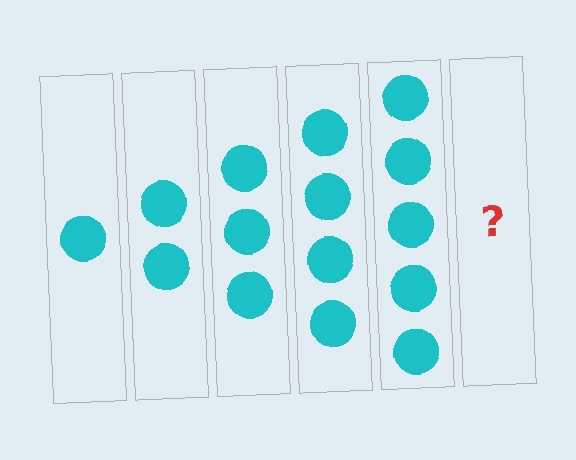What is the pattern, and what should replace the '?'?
The pattern is that each step adds one more circle. The '?' should be 6 circles.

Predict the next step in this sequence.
The next step is 6 circles.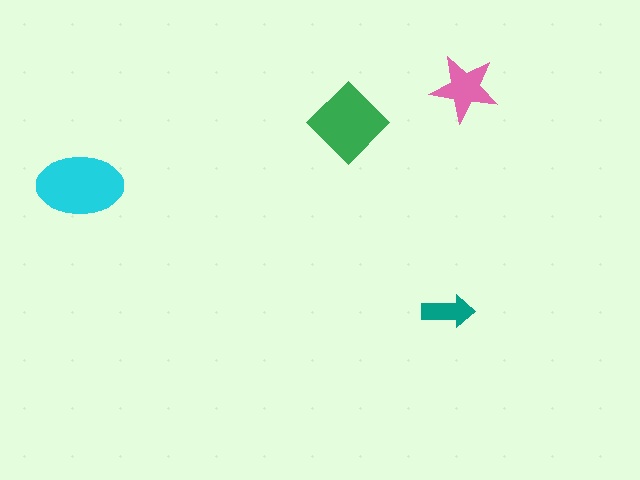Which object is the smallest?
The teal arrow.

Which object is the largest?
The cyan ellipse.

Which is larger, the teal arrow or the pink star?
The pink star.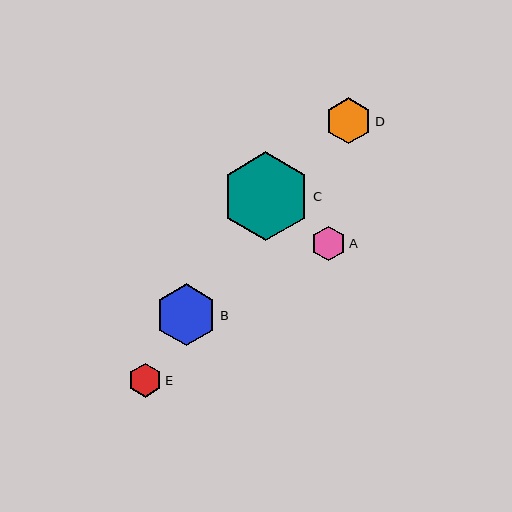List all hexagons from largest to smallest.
From largest to smallest: C, B, D, A, E.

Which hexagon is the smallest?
Hexagon E is the smallest with a size of approximately 34 pixels.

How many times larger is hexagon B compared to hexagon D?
Hexagon B is approximately 1.3 times the size of hexagon D.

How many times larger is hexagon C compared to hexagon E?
Hexagon C is approximately 2.6 times the size of hexagon E.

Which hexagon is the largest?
Hexagon C is the largest with a size of approximately 89 pixels.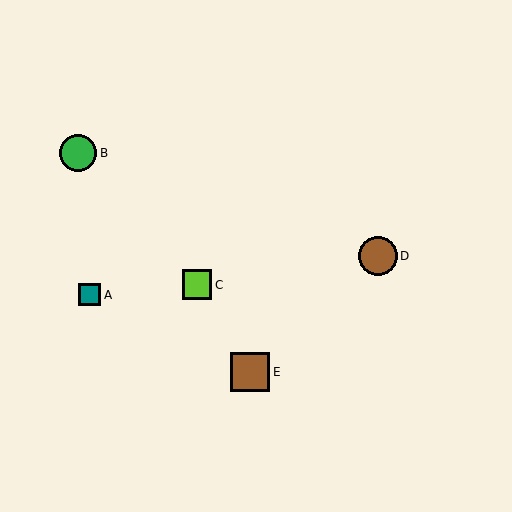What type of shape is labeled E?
Shape E is a brown square.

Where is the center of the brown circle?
The center of the brown circle is at (378, 256).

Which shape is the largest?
The brown square (labeled E) is the largest.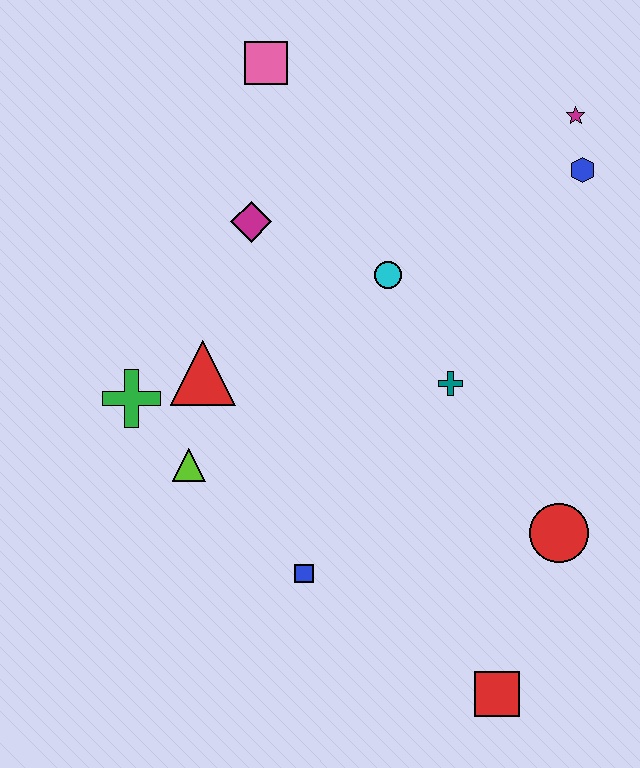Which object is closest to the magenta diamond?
The cyan circle is closest to the magenta diamond.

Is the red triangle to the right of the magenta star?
No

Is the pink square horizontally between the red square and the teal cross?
No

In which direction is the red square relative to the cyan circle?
The red square is below the cyan circle.